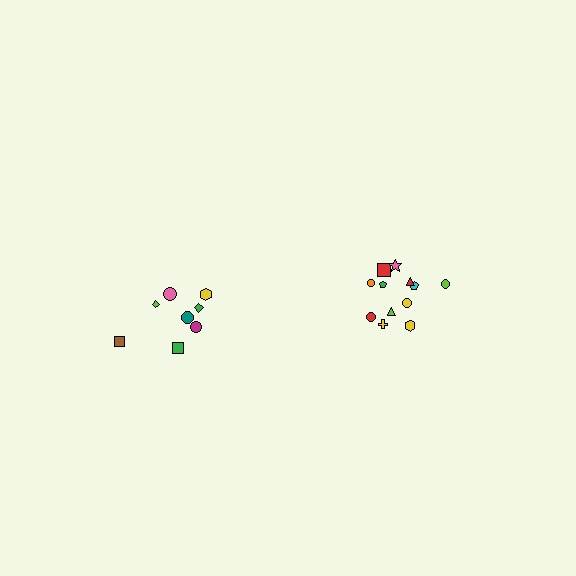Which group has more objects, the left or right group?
The right group.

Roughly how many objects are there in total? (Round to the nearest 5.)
Roughly 20 objects in total.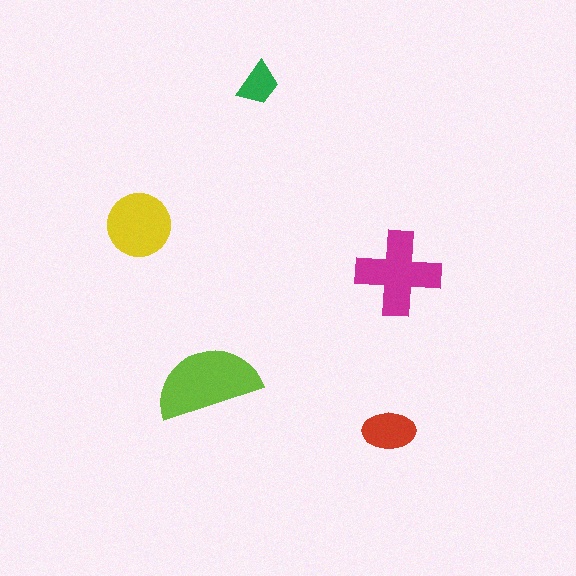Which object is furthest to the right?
The magenta cross is rightmost.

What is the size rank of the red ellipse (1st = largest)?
4th.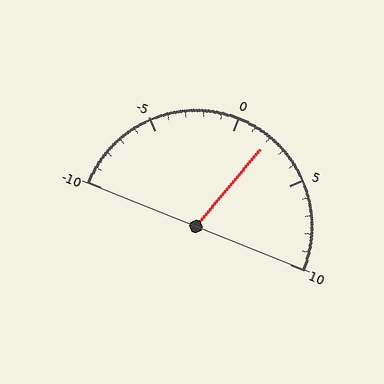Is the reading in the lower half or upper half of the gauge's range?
The reading is in the upper half of the range (-10 to 10).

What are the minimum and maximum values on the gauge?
The gauge ranges from -10 to 10.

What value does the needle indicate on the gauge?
The needle indicates approximately 2.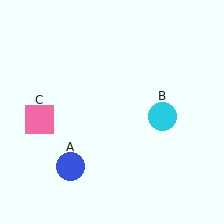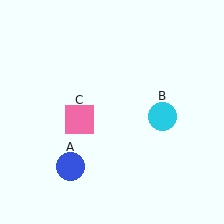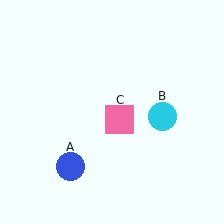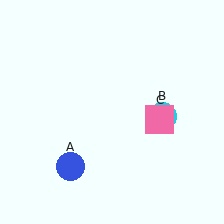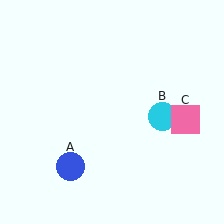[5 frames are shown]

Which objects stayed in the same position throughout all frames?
Blue circle (object A) and cyan circle (object B) remained stationary.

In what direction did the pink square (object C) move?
The pink square (object C) moved right.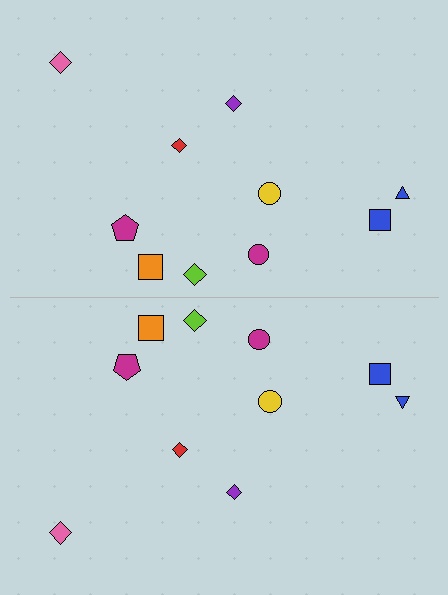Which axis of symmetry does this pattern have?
The pattern has a horizontal axis of symmetry running through the center of the image.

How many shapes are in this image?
There are 20 shapes in this image.